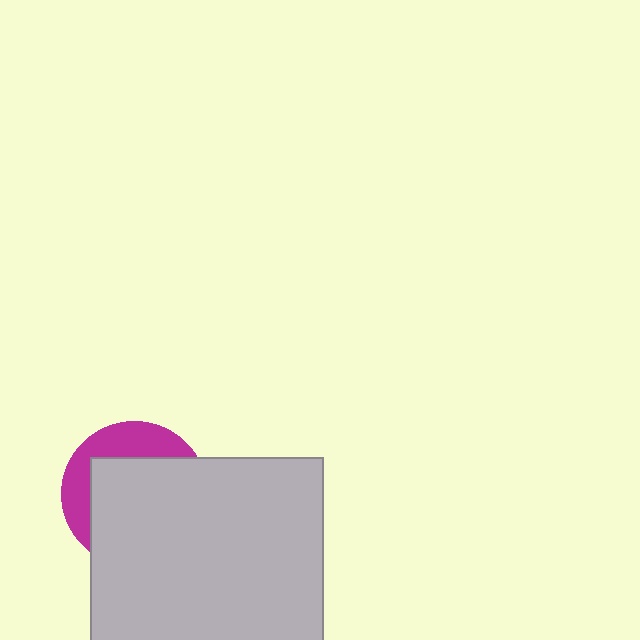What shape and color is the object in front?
The object in front is a light gray rectangle.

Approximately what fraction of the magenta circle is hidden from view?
Roughly 68% of the magenta circle is hidden behind the light gray rectangle.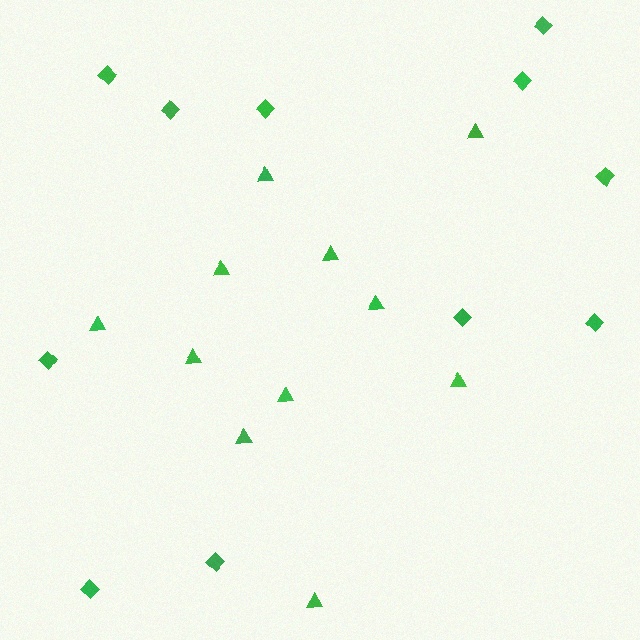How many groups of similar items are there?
There are 2 groups: one group of diamonds (11) and one group of triangles (11).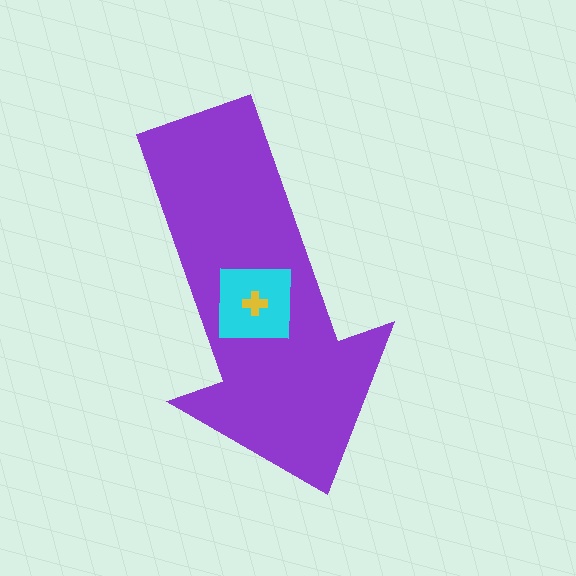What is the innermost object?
The yellow cross.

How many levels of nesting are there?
3.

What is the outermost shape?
The purple arrow.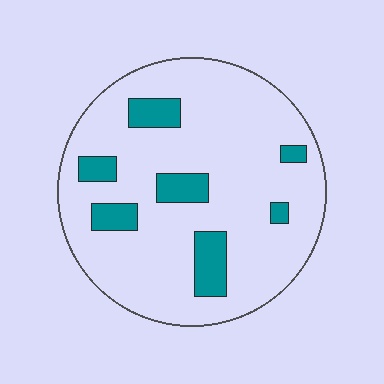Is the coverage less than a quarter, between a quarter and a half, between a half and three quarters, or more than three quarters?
Less than a quarter.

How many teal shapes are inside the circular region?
7.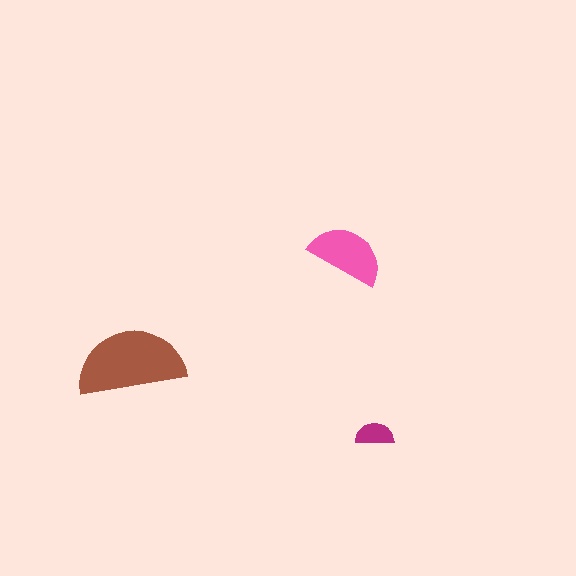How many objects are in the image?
There are 3 objects in the image.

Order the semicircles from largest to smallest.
the brown one, the pink one, the magenta one.